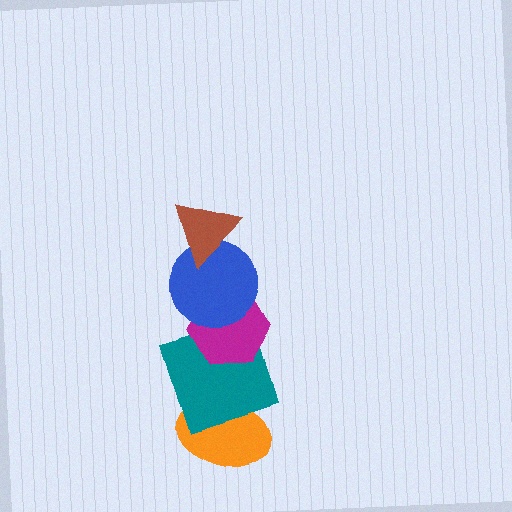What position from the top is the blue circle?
The blue circle is 2nd from the top.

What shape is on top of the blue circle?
The brown triangle is on top of the blue circle.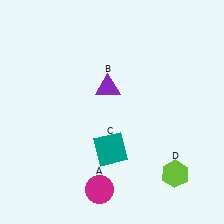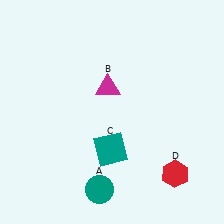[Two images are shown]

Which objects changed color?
A changed from magenta to teal. B changed from purple to magenta. D changed from lime to red.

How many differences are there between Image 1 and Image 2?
There are 3 differences between the two images.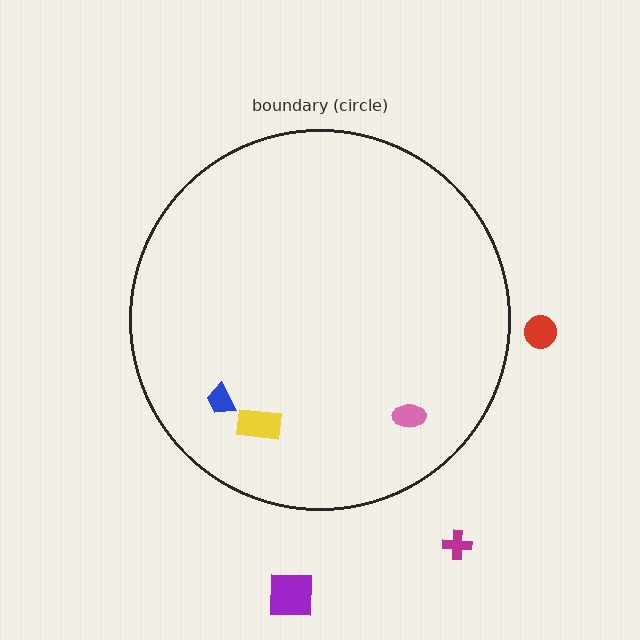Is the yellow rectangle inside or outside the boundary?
Inside.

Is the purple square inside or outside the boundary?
Outside.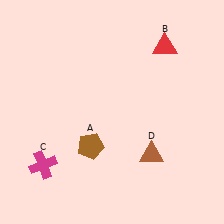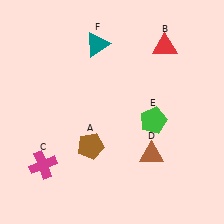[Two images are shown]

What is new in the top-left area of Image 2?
A teal triangle (F) was added in the top-left area of Image 2.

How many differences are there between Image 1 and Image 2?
There are 2 differences between the two images.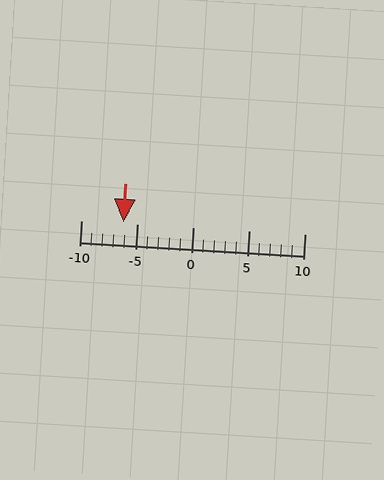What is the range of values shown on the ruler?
The ruler shows values from -10 to 10.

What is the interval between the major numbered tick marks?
The major tick marks are spaced 5 units apart.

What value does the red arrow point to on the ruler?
The red arrow points to approximately -6.